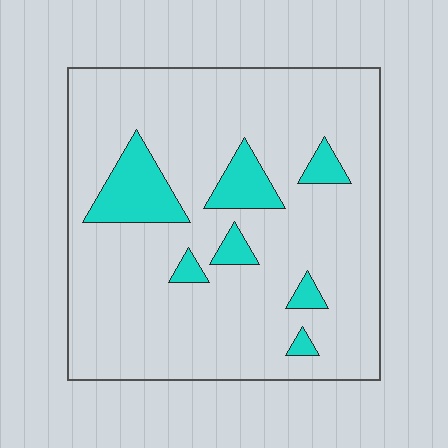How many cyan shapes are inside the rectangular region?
7.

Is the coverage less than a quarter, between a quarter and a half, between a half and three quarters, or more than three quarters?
Less than a quarter.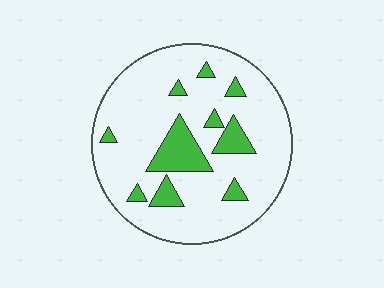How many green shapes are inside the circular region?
10.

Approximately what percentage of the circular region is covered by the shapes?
Approximately 15%.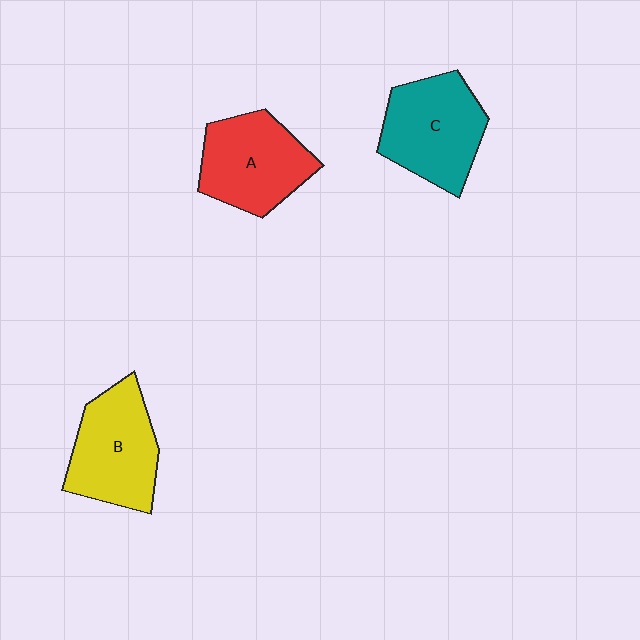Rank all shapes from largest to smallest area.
From largest to smallest: C (teal), B (yellow), A (red).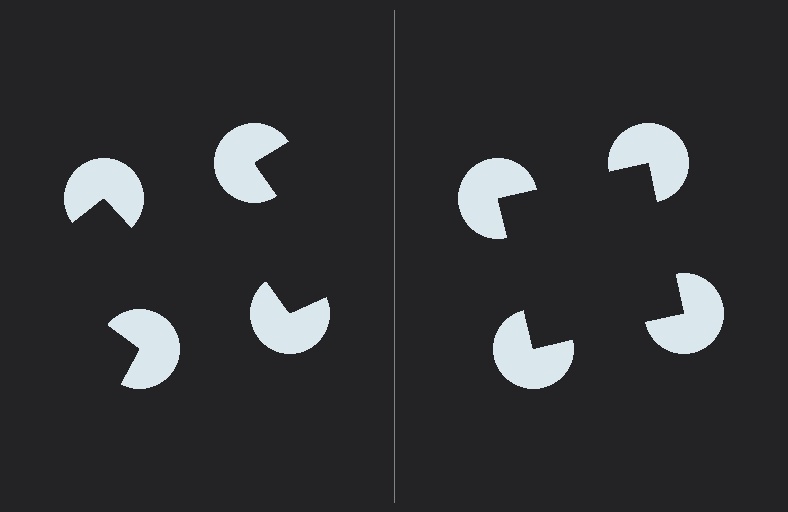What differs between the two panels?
The pac-man discs are positioned identically on both sides; only the wedge orientations differ. On the right they align to a square; on the left they are misaligned.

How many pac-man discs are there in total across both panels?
8 — 4 on each side.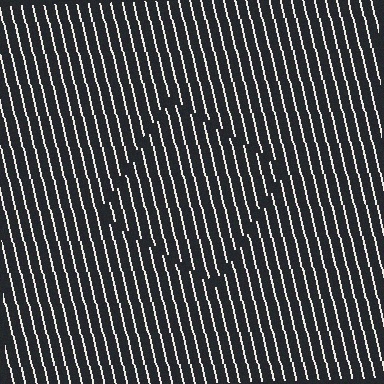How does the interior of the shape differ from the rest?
The interior of the shape contains the same grating, shifted by half a period — the contour is defined by the phase discontinuity where line-ends from the inner and outer gratings abut.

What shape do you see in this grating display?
An illusory square. The interior of the shape contains the same grating, shifted by half a period — the contour is defined by the phase discontinuity where line-ends from the inner and outer gratings abut.